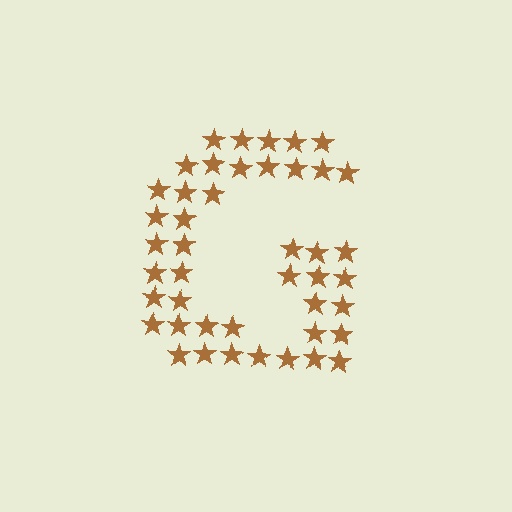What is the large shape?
The large shape is the letter G.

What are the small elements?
The small elements are stars.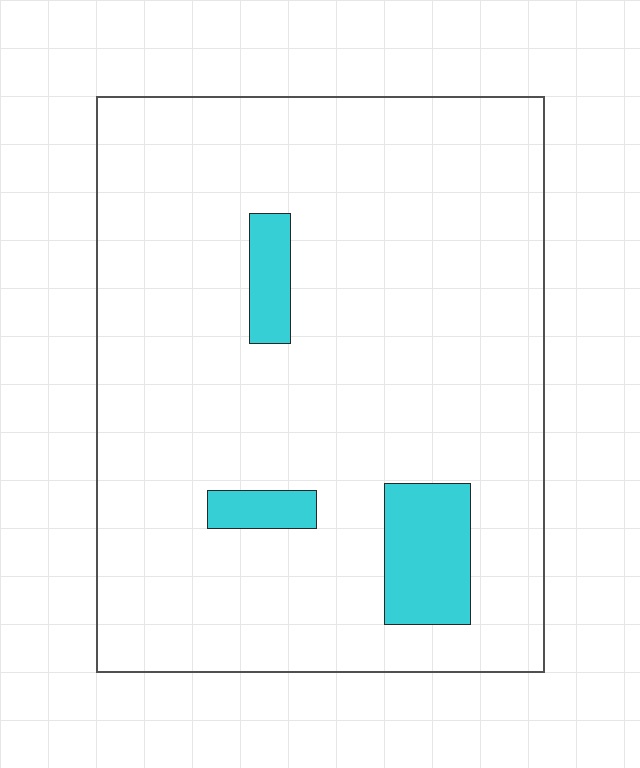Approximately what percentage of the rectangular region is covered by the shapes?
Approximately 10%.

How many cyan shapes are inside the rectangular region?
3.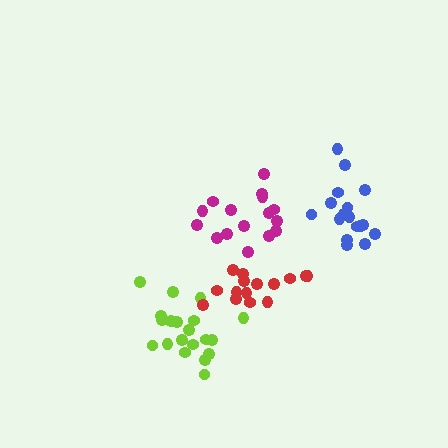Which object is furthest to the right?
The blue cluster is rightmost.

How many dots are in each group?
Group 1: 20 dots, Group 2: 15 dots, Group 3: 17 dots, Group 4: 16 dots (68 total).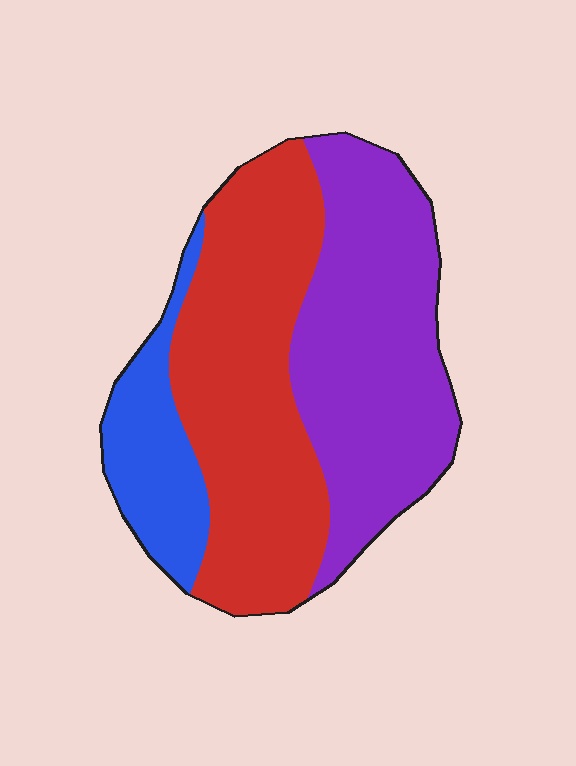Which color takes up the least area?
Blue, at roughly 15%.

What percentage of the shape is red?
Red covers roughly 45% of the shape.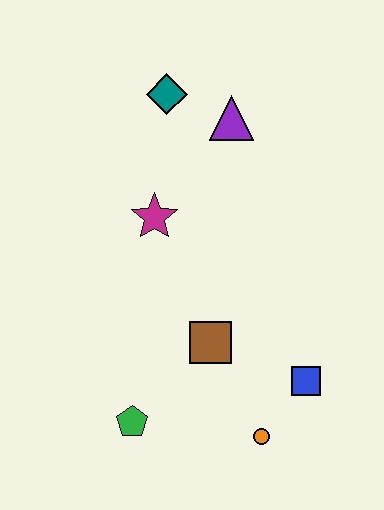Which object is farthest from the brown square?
The teal diamond is farthest from the brown square.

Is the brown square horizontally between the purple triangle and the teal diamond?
Yes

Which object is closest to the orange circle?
The blue square is closest to the orange circle.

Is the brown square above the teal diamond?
No